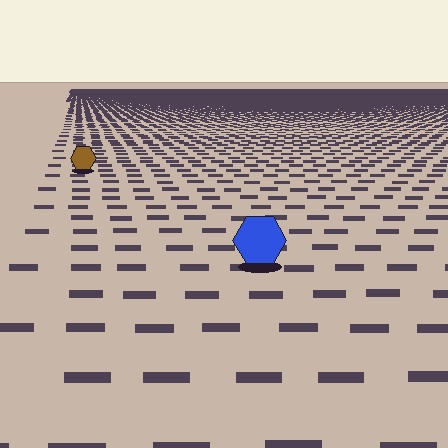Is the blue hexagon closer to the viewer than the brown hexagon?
Yes. The blue hexagon is closer — you can tell from the texture gradient: the ground texture is coarser near it.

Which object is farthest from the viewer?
The brown hexagon is farthest from the viewer. It appears smaller and the ground texture around it is denser.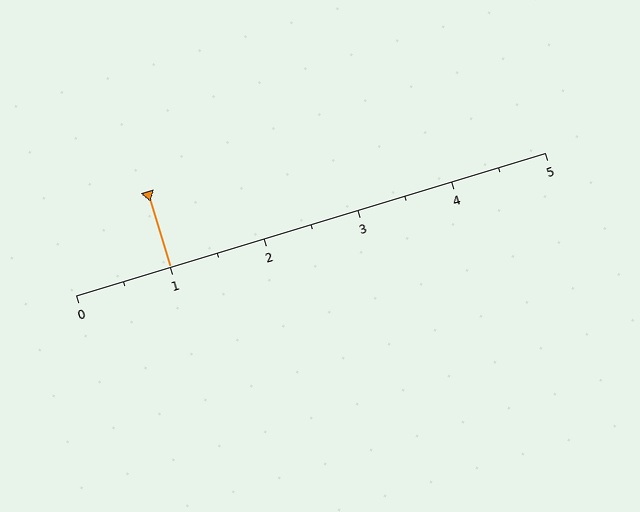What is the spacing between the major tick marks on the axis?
The major ticks are spaced 1 apart.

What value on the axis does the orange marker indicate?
The marker indicates approximately 1.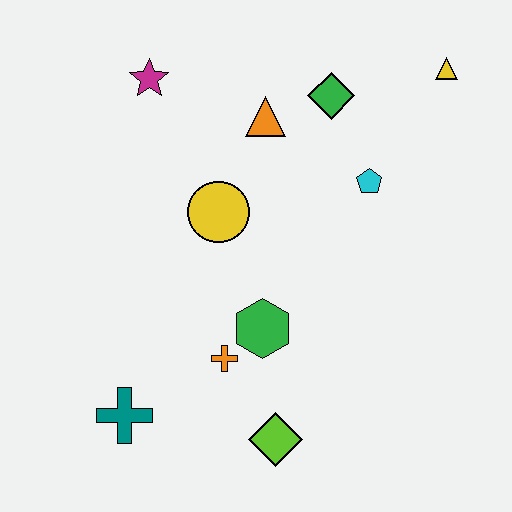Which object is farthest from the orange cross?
The yellow triangle is farthest from the orange cross.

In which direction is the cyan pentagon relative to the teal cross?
The cyan pentagon is to the right of the teal cross.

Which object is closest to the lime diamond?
The orange cross is closest to the lime diamond.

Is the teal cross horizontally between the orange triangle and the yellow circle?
No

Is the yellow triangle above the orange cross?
Yes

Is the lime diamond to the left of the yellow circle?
No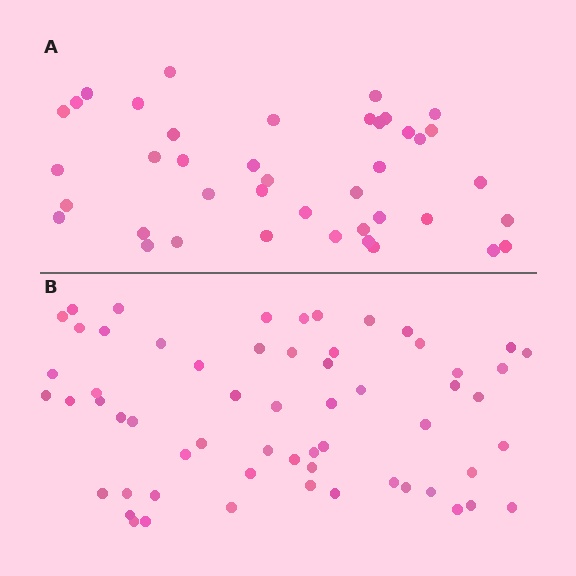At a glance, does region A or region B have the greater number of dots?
Region B (the bottom region) has more dots.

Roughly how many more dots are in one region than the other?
Region B has approximately 20 more dots than region A.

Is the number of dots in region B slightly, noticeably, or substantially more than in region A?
Region B has substantially more. The ratio is roughly 1.5 to 1.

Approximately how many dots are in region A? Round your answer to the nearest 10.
About 40 dots. (The exact count is 41, which rounds to 40.)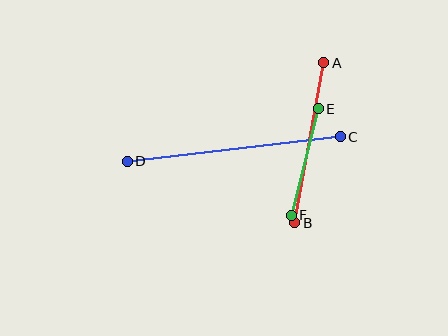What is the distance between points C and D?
The distance is approximately 214 pixels.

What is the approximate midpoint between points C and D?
The midpoint is at approximately (234, 149) pixels.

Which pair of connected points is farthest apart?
Points C and D are farthest apart.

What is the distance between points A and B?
The distance is approximately 163 pixels.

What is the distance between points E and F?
The distance is approximately 110 pixels.